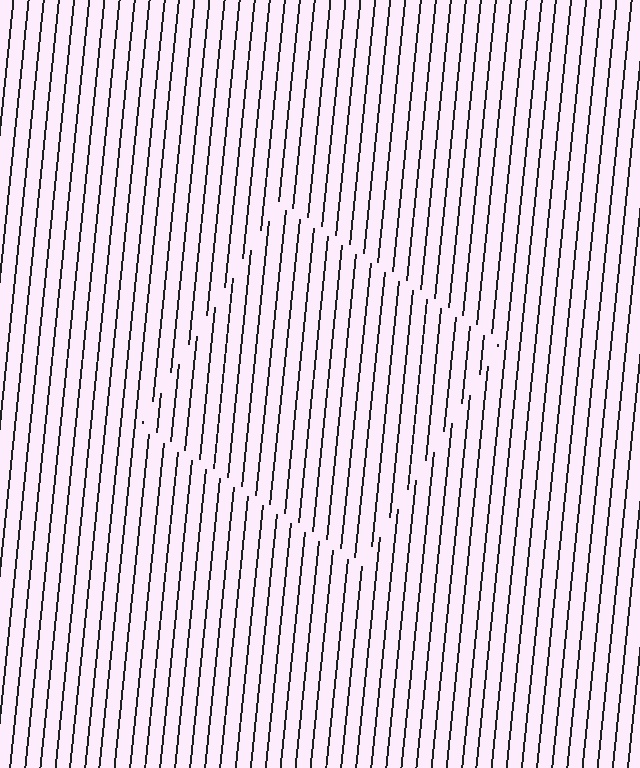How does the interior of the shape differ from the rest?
The interior of the shape contains the same grating, shifted by half a period — the contour is defined by the phase discontinuity where line-ends from the inner and outer gratings abut.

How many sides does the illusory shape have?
4 sides — the line-ends trace a square.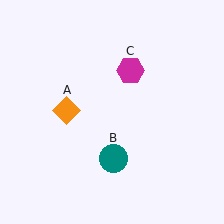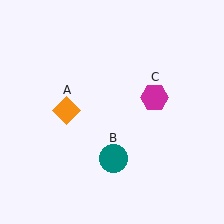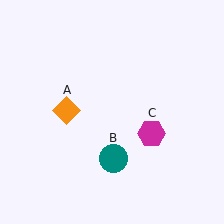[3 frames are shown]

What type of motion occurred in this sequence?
The magenta hexagon (object C) rotated clockwise around the center of the scene.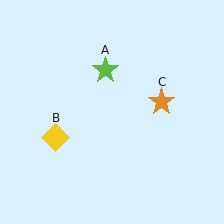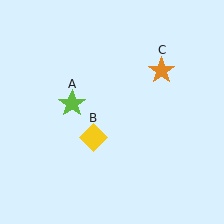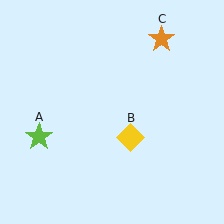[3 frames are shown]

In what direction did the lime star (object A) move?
The lime star (object A) moved down and to the left.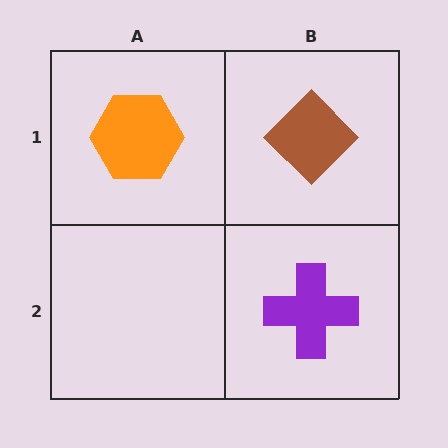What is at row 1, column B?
A brown diamond.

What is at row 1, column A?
An orange hexagon.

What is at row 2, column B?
A purple cross.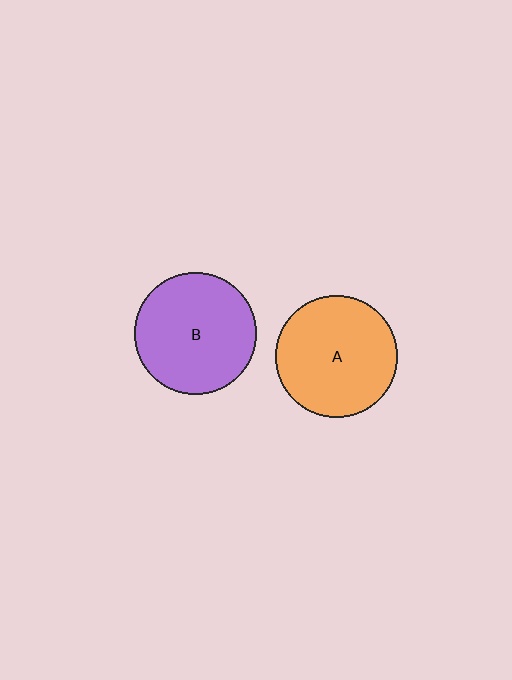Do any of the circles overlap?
No, none of the circles overlap.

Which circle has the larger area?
Circle B (purple).